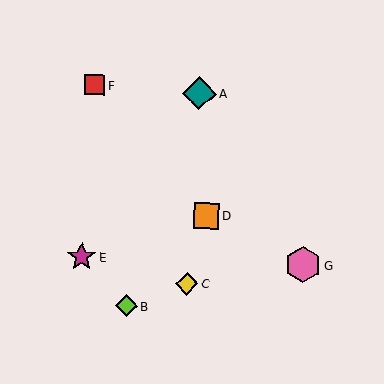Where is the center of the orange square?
The center of the orange square is at (206, 216).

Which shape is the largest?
The pink hexagon (labeled G) is the largest.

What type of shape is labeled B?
Shape B is a lime diamond.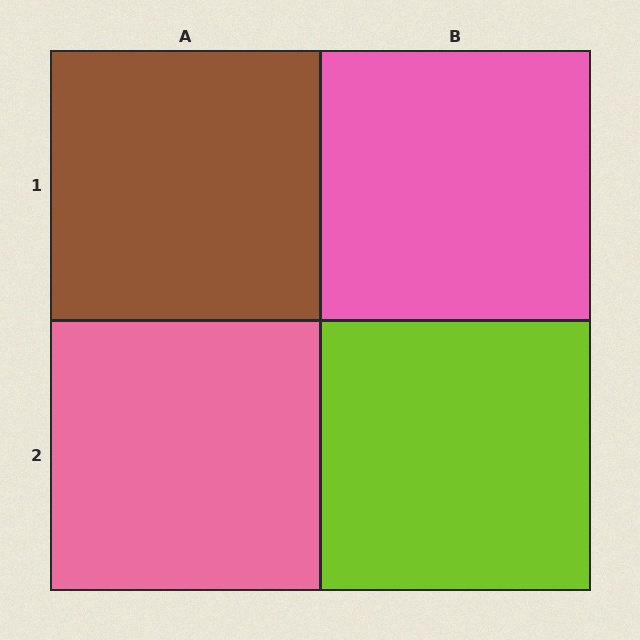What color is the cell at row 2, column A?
Pink.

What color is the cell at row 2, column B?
Lime.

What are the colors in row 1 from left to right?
Brown, pink.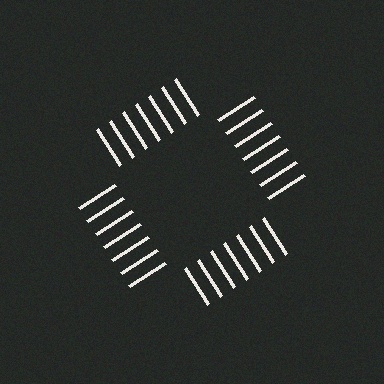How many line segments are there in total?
28 — 7 along each of the 4 edges.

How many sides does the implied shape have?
4 sides — the line-ends trace a square.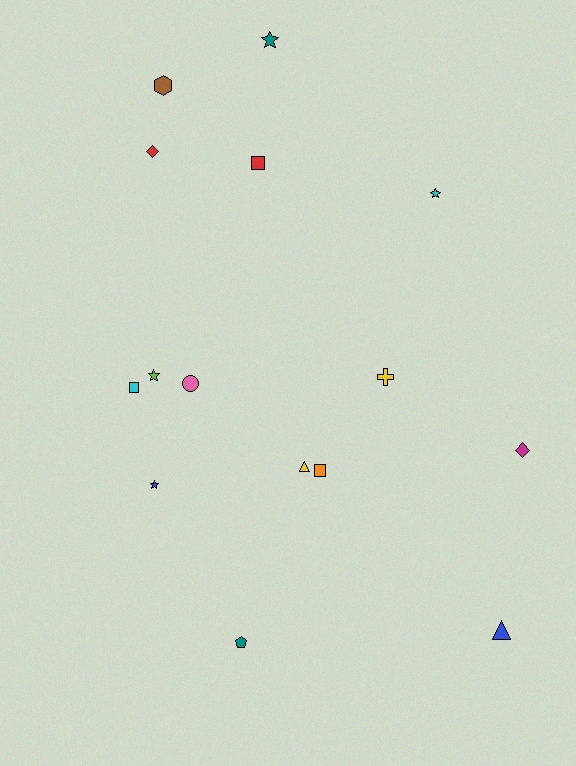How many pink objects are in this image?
There is 1 pink object.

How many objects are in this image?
There are 15 objects.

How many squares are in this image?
There are 3 squares.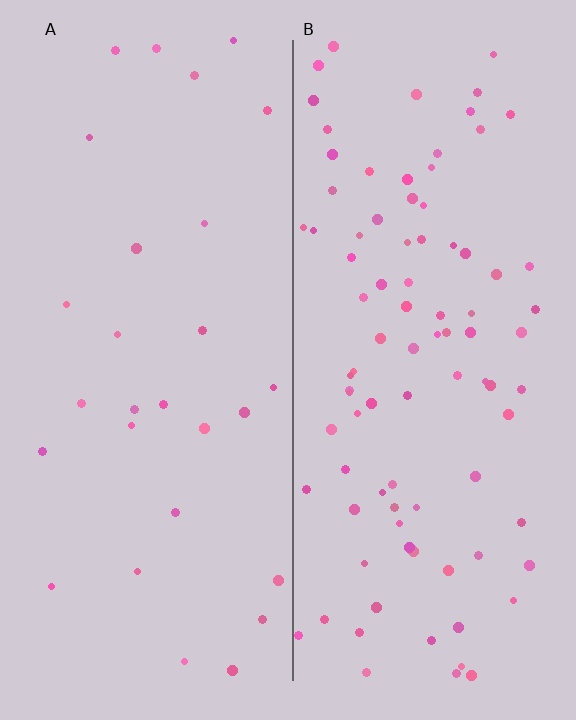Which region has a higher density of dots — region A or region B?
B (the right).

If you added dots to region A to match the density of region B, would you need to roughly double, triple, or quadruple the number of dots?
Approximately triple.